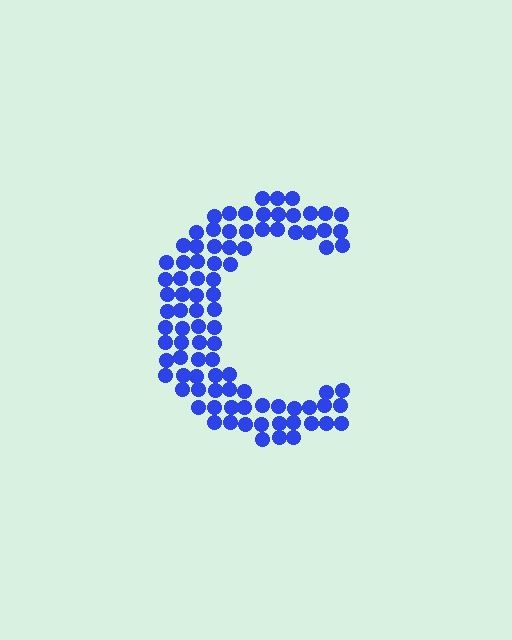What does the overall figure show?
The overall figure shows the letter C.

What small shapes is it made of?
It is made of small circles.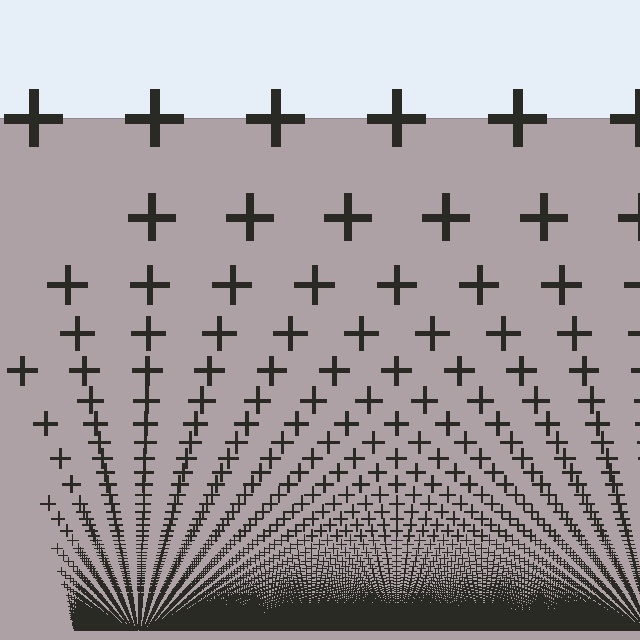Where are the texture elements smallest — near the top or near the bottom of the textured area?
Near the bottom.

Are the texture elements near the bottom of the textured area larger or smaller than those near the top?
Smaller. The gradient is inverted — elements near the bottom are smaller and denser.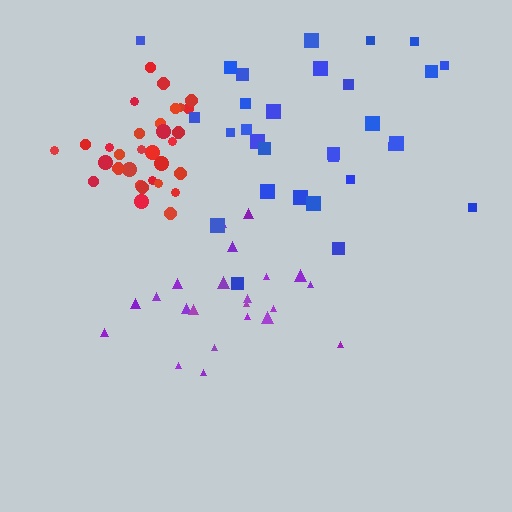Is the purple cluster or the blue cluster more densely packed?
Purple.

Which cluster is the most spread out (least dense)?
Blue.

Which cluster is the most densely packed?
Red.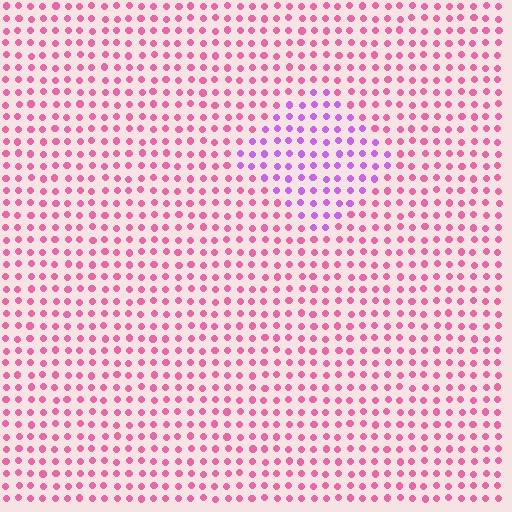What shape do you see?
I see a diamond.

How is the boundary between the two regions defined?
The boundary is defined purely by a slight shift in hue (about 45 degrees). Spacing, size, and orientation are identical on both sides.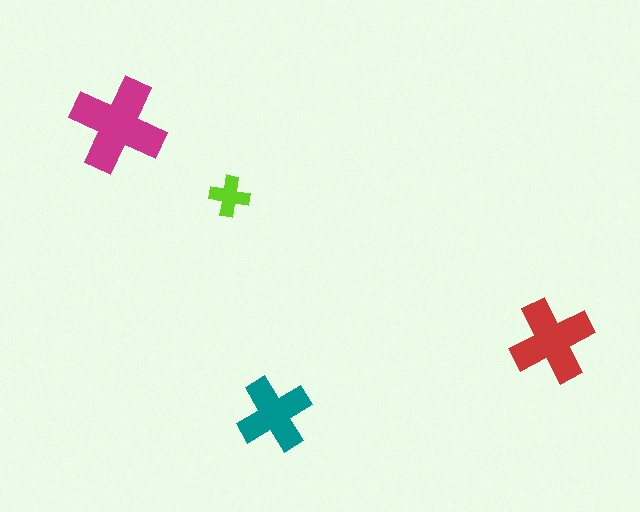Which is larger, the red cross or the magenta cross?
The magenta one.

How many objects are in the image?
There are 4 objects in the image.